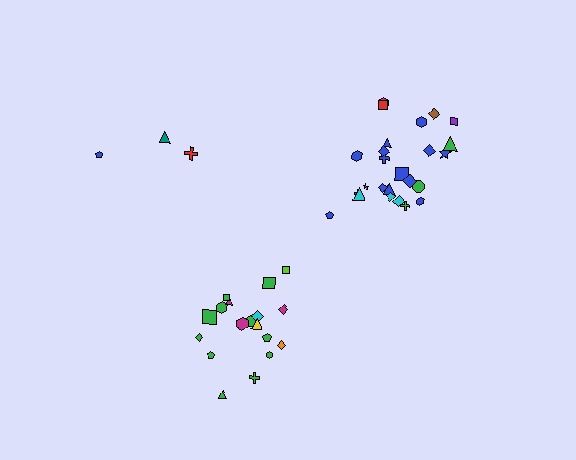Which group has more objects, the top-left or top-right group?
The top-right group.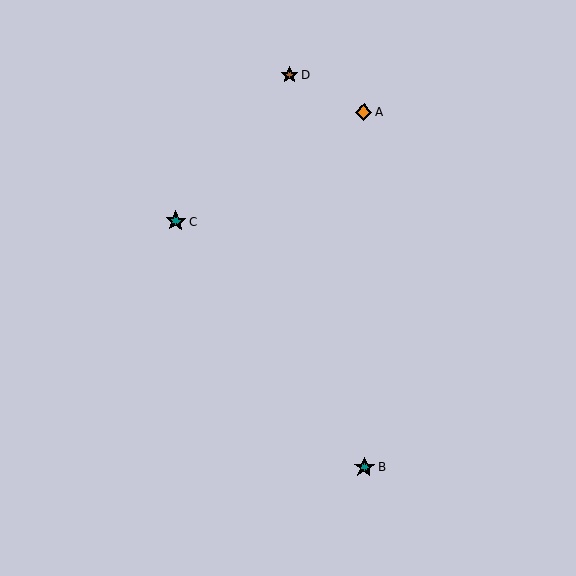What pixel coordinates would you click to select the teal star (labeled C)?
Click at (176, 221) to select the teal star C.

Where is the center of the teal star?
The center of the teal star is at (176, 221).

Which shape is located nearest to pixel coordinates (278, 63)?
The brown star (labeled D) at (289, 75) is nearest to that location.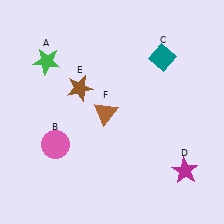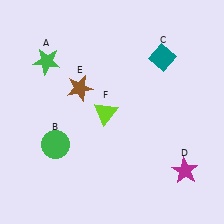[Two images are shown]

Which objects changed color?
B changed from pink to green. F changed from brown to lime.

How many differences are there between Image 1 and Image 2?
There are 2 differences between the two images.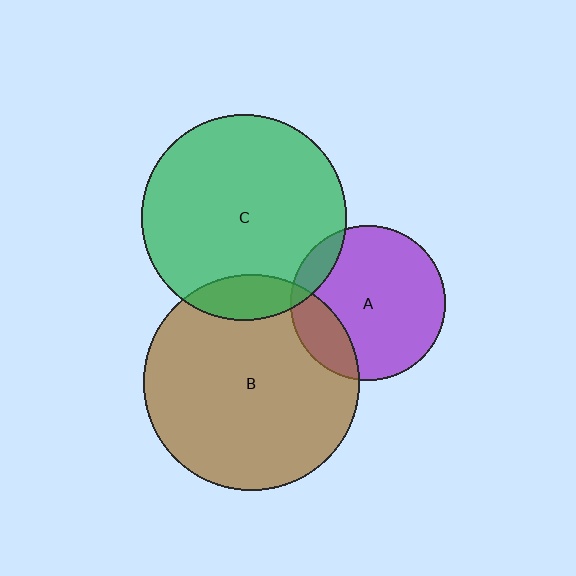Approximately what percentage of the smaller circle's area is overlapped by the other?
Approximately 20%.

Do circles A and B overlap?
Yes.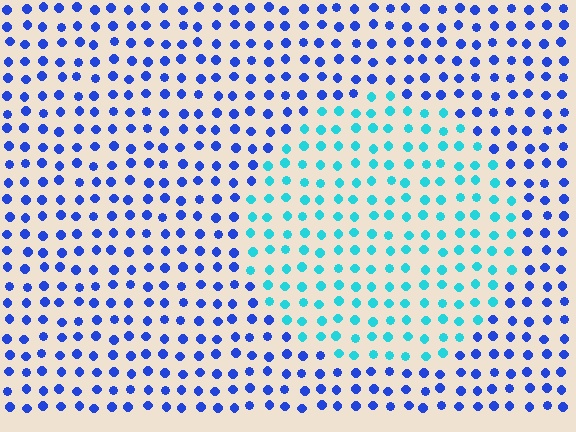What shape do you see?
I see a circle.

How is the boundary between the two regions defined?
The boundary is defined purely by a slight shift in hue (about 47 degrees). Spacing, size, and orientation are identical on both sides.